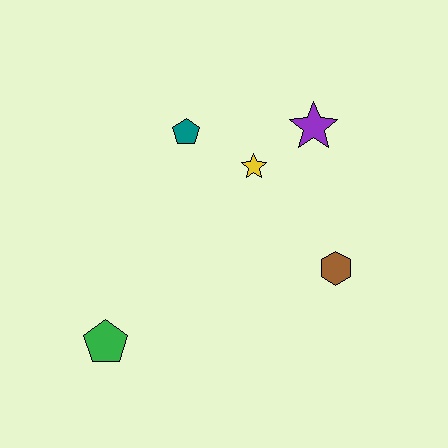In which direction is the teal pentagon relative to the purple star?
The teal pentagon is to the left of the purple star.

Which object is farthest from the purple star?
The green pentagon is farthest from the purple star.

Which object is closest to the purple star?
The yellow star is closest to the purple star.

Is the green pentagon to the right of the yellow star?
No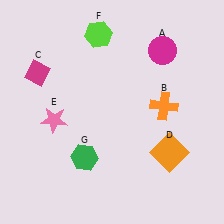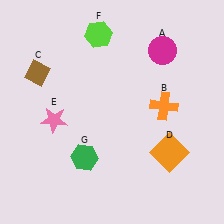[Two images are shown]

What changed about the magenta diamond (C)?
In Image 1, C is magenta. In Image 2, it changed to brown.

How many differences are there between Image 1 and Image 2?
There is 1 difference between the two images.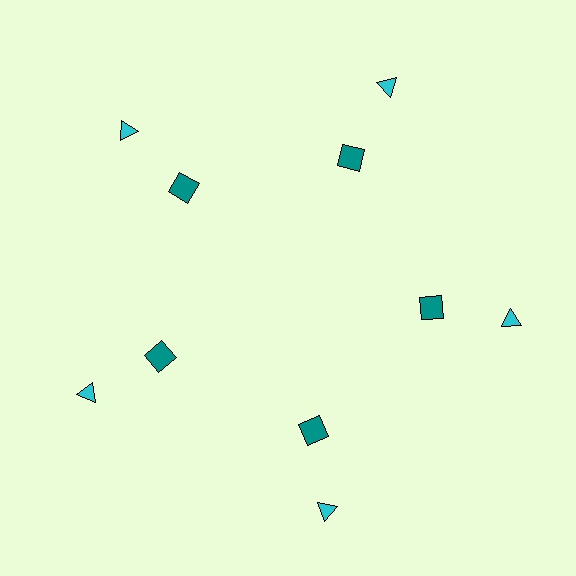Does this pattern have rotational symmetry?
Yes, this pattern has 5-fold rotational symmetry. It looks the same after rotating 72 degrees around the center.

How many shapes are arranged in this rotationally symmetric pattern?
There are 10 shapes, arranged in 5 groups of 2.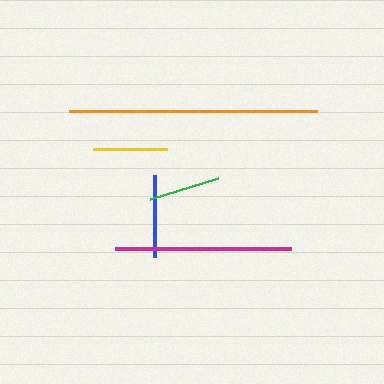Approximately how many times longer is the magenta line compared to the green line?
The magenta line is approximately 2.5 times the length of the green line.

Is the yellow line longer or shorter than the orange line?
The orange line is longer than the yellow line.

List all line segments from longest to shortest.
From longest to shortest: orange, magenta, blue, yellow, green.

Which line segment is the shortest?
The green line is the shortest at approximately 71 pixels.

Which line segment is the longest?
The orange line is the longest at approximately 248 pixels.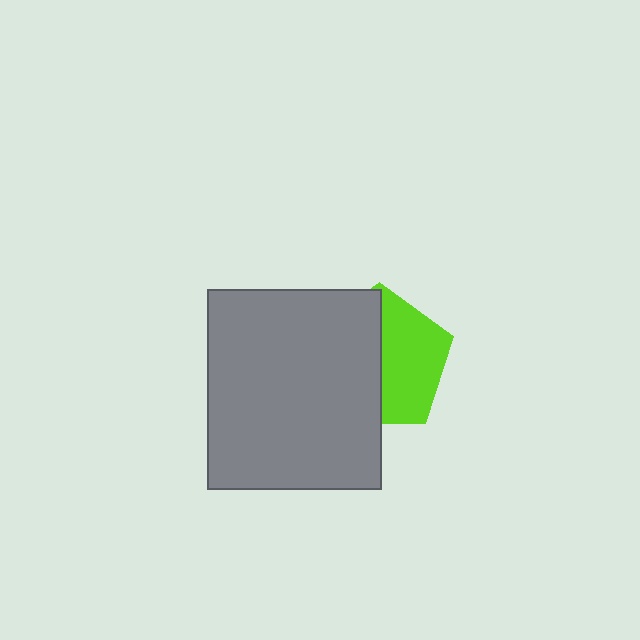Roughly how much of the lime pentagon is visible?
About half of it is visible (roughly 48%).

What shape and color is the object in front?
The object in front is a gray rectangle.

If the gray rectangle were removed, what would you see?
You would see the complete lime pentagon.